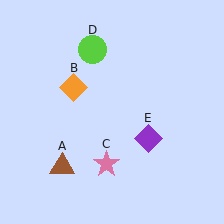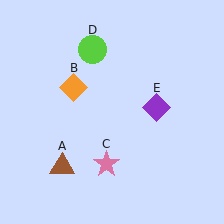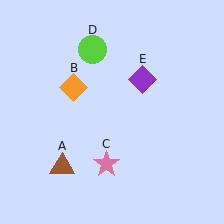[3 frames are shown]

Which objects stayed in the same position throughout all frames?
Brown triangle (object A) and orange diamond (object B) and pink star (object C) and lime circle (object D) remained stationary.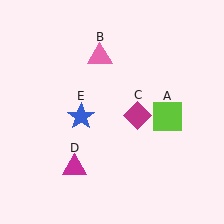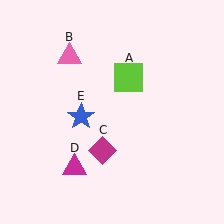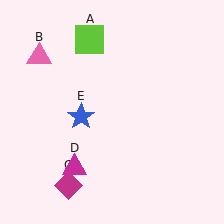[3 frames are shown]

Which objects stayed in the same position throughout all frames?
Magenta triangle (object D) and blue star (object E) remained stationary.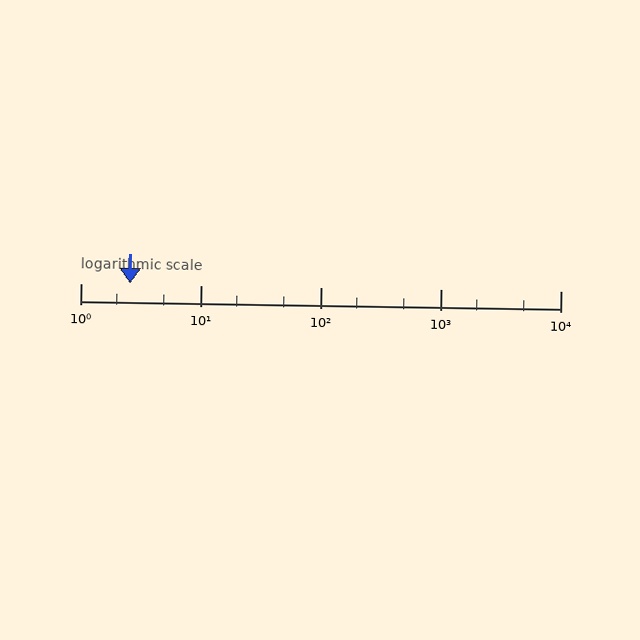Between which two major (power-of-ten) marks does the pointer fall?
The pointer is between 1 and 10.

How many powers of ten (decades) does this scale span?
The scale spans 4 decades, from 1 to 10000.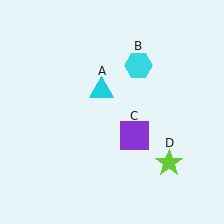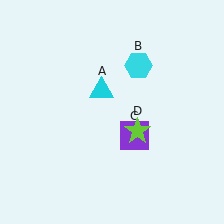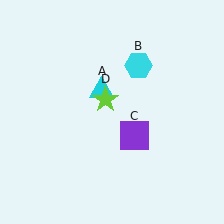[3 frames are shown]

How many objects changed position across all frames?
1 object changed position: lime star (object D).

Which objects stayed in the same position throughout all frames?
Cyan triangle (object A) and cyan hexagon (object B) and purple square (object C) remained stationary.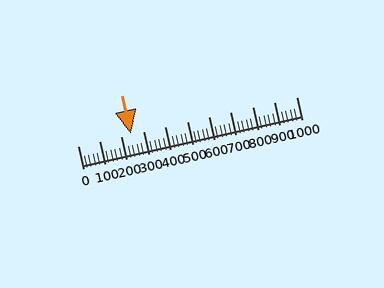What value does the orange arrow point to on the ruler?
The orange arrow points to approximately 245.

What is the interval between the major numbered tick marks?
The major tick marks are spaced 100 units apart.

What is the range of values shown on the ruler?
The ruler shows values from 0 to 1000.